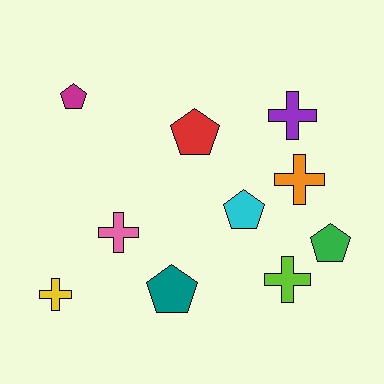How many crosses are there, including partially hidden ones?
There are 5 crosses.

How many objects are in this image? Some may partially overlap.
There are 10 objects.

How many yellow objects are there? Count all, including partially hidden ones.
There is 1 yellow object.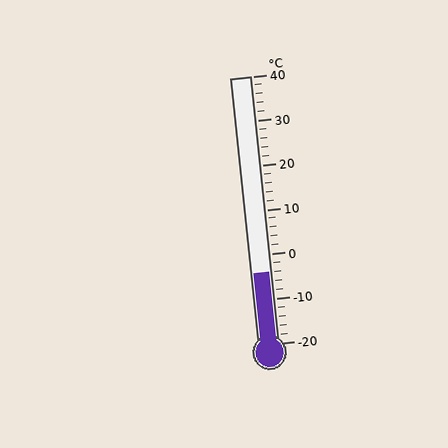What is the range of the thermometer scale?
The thermometer scale ranges from -20°C to 40°C.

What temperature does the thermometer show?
The thermometer shows approximately -4°C.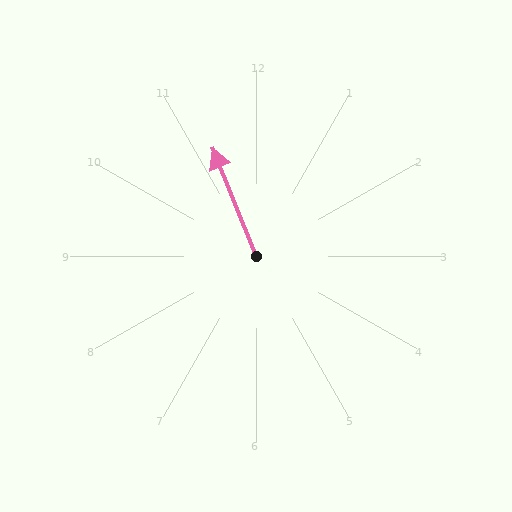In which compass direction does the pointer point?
North.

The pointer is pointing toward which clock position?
Roughly 11 o'clock.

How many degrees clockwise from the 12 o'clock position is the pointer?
Approximately 338 degrees.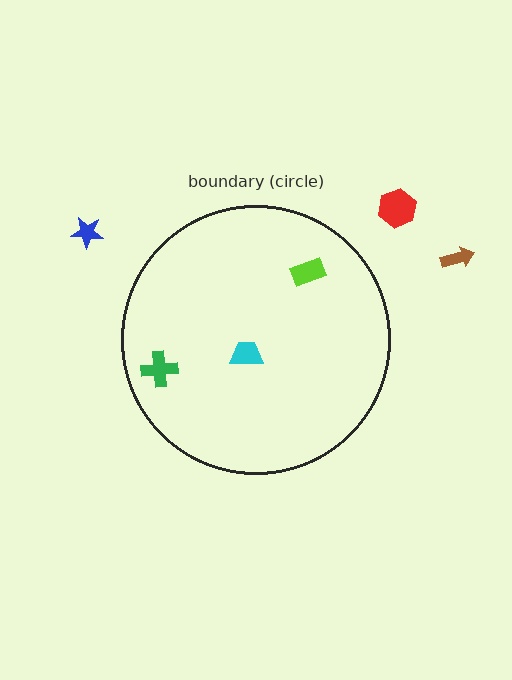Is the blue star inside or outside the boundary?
Outside.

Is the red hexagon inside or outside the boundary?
Outside.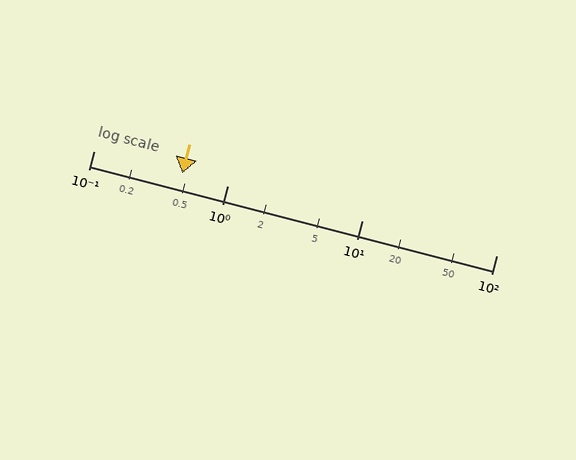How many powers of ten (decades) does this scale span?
The scale spans 3 decades, from 0.1 to 100.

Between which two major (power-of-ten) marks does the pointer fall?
The pointer is between 0.1 and 1.